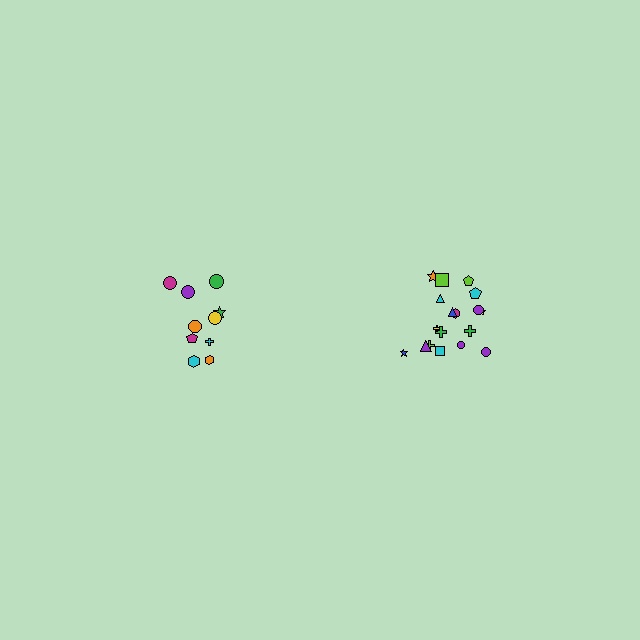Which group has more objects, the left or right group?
The right group.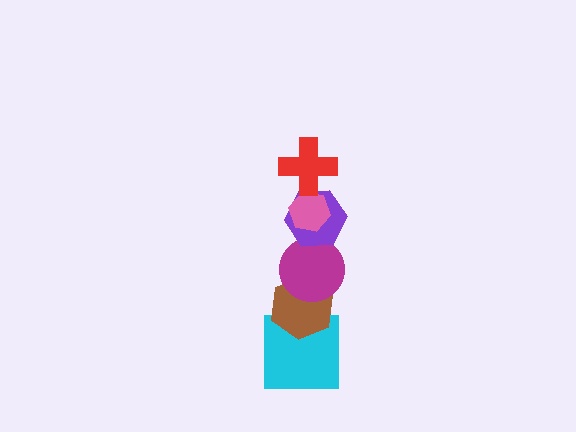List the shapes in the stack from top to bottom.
From top to bottom: the red cross, the pink hexagon, the purple hexagon, the magenta circle, the brown hexagon, the cyan square.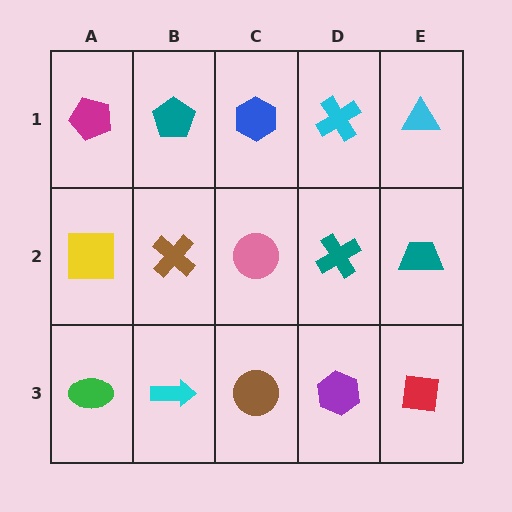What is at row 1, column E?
A cyan triangle.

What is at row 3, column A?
A green ellipse.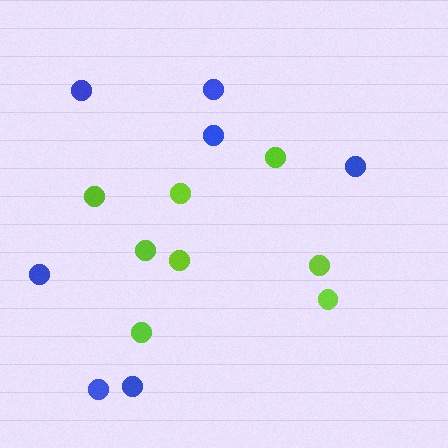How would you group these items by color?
There are 2 groups: one group of blue circles (7) and one group of lime circles (8).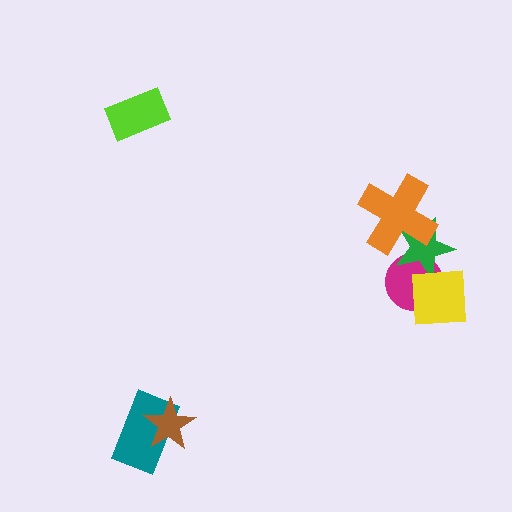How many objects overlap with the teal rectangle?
1 object overlaps with the teal rectangle.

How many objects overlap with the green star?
3 objects overlap with the green star.